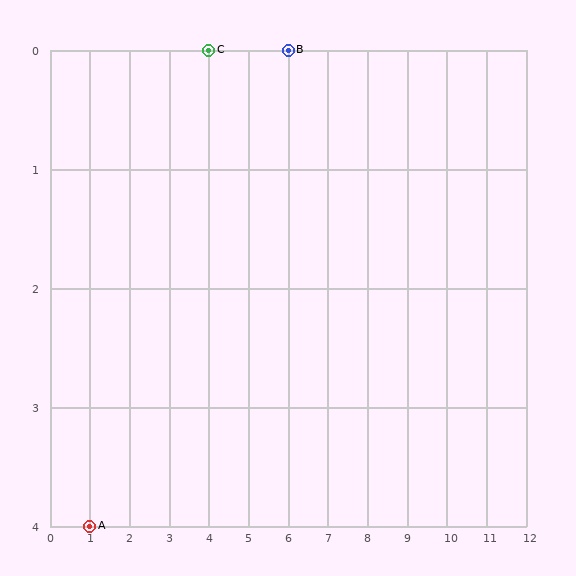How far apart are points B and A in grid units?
Points B and A are 5 columns and 4 rows apart (about 6.4 grid units diagonally).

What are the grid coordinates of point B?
Point B is at grid coordinates (6, 0).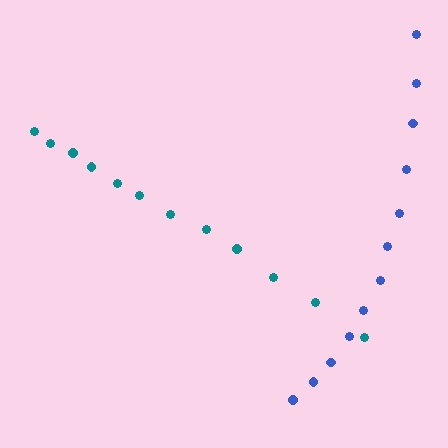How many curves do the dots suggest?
There are 2 distinct paths.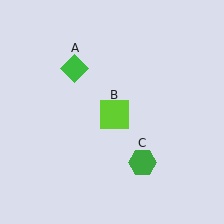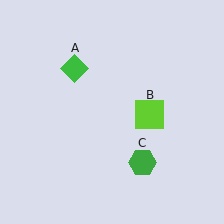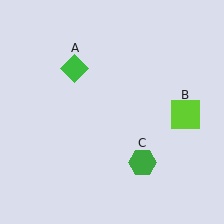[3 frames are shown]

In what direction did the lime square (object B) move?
The lime square (object B) moved right.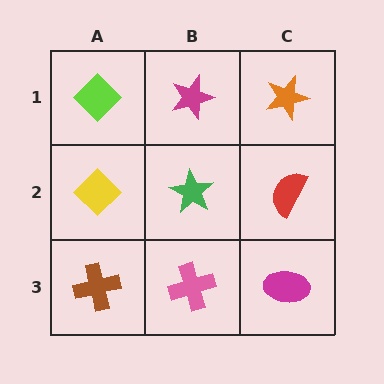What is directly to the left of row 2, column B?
A yellow diamond.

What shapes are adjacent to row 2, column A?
A lime diamond (row 1, column A), a brown cross (row 3, column A), a green star (row 2, column B).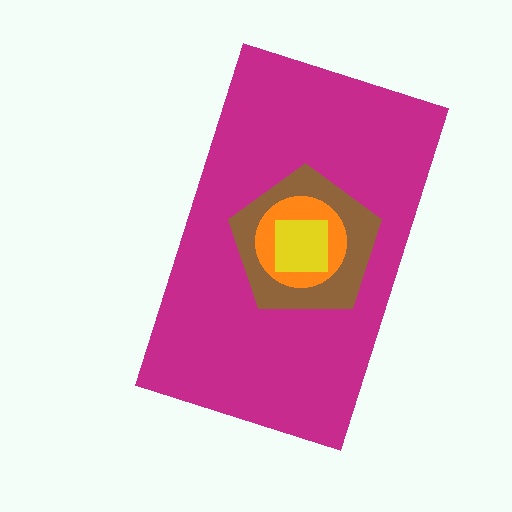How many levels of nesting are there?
4.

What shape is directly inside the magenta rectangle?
The brown pentagon.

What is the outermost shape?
The magenta rectangle.